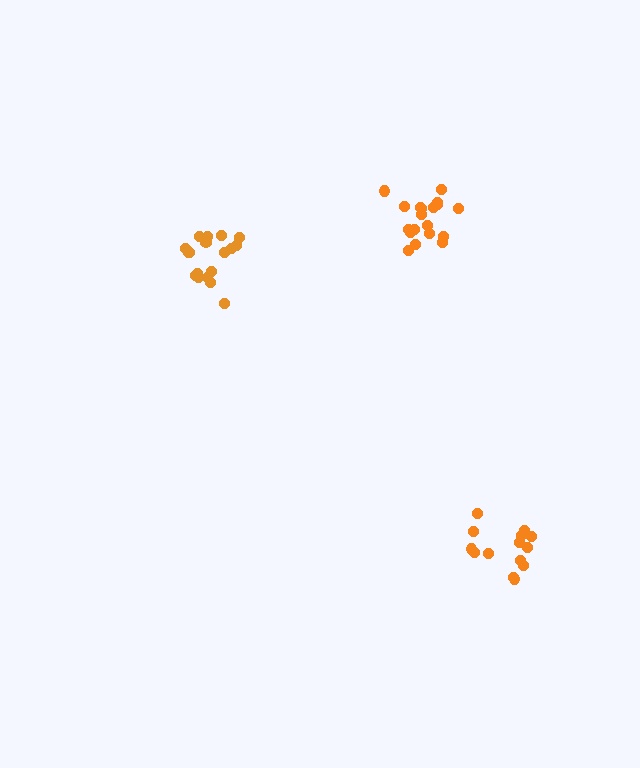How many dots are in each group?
Group 1: 19 dots, Group 2: 18 dots, Group 3: 14 dots (51 total).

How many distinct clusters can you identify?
There are 3 distinct clusters.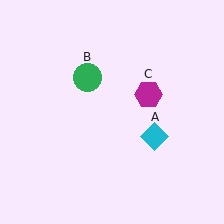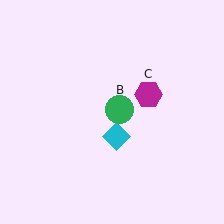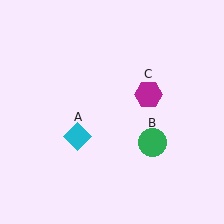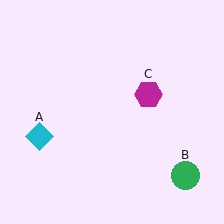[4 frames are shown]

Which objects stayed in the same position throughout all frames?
Magenta hexagon (object C) remained stationary.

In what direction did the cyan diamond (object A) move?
The cyan diamond (object A) moved left.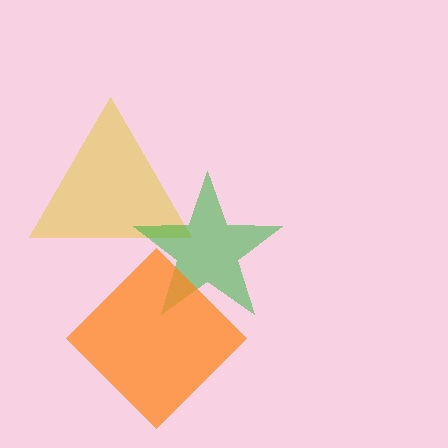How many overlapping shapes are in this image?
There are 3 overlapping shapes in the image.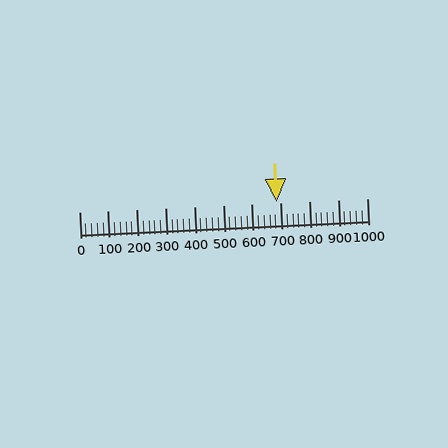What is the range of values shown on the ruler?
The ruler shows values from 0 to 1000.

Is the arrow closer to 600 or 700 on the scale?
The arrow is closer to 700.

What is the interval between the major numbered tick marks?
The major tick marks are spaced 100 units apart.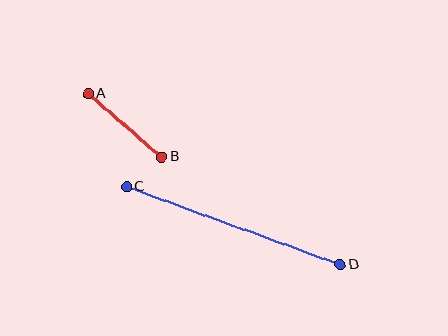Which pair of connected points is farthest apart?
Points C and D are farthest apart.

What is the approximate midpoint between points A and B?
The midpoint is at approximately (125, 125) pixels.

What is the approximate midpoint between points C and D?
The midpoint is at approximately (233, 226) pixels.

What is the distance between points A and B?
The distance is approximately 97 pixels.